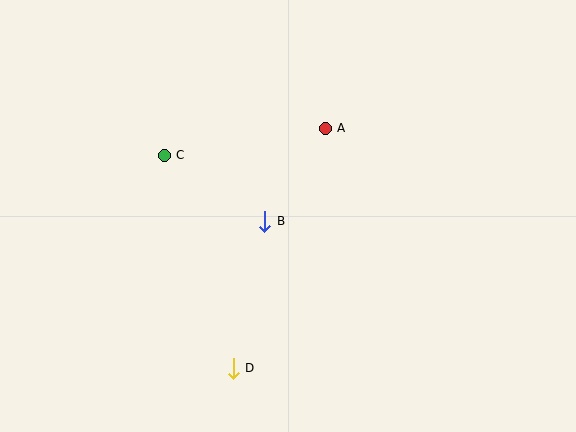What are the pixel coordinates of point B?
Point B is at (265, 221).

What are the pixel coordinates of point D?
Point D is at (233, 368).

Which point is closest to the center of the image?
Point B at (265, 221) is closest to the center.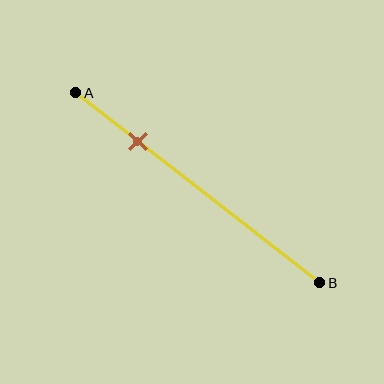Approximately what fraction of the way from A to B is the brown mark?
The brown mark is approximately 25% of the way from A to B.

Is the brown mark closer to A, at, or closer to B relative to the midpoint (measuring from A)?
The brown mark is closer to point A than the midpoint of segment AB.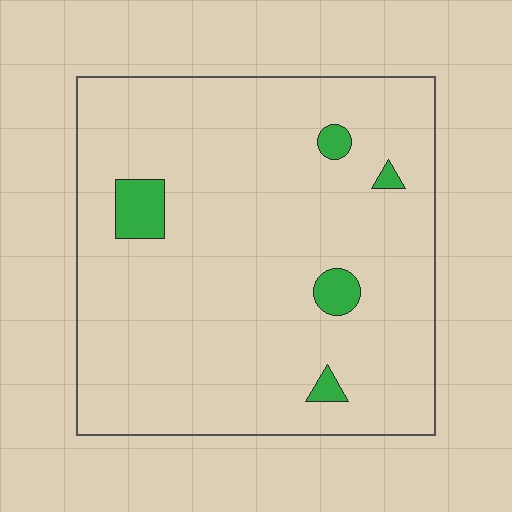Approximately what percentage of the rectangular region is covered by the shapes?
Approximately 5%.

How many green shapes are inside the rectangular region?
5.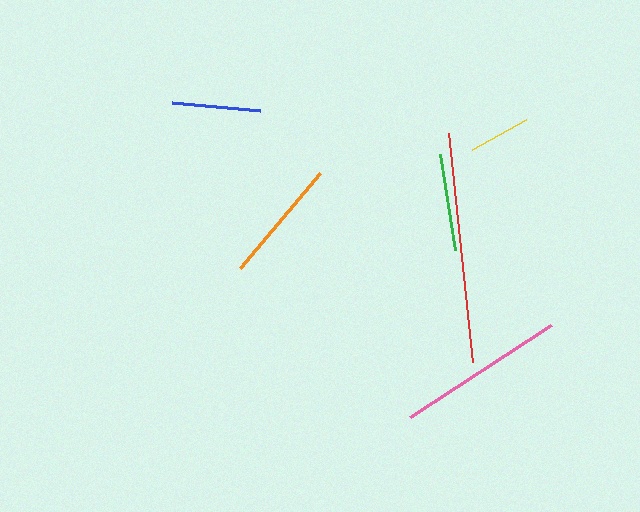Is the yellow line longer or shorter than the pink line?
The pink line is longer than the yellow line.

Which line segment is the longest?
The red line is the longest at approximately 230 pixels.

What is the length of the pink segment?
The pink segment is approximately 168 pixels long.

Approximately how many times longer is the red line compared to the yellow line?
The red line is approximately 3.7 times the length of the yellow line.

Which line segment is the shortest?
The yellow line is the shortest at approximately 62 pixels.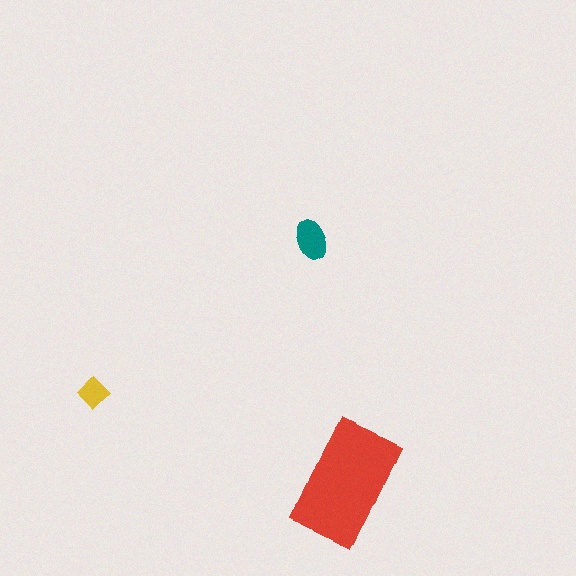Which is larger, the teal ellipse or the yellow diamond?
The teal ellipse.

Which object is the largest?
The red rectangle.